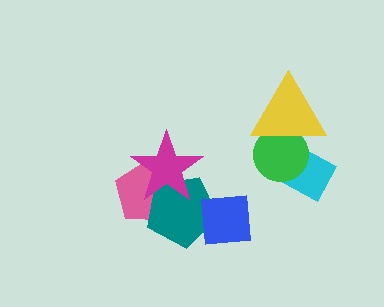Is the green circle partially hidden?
Yes, it is partially covered by another shape.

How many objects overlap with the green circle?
2 objects overlap with the green circle.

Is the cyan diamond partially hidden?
Yes, it is partially covered by another shape.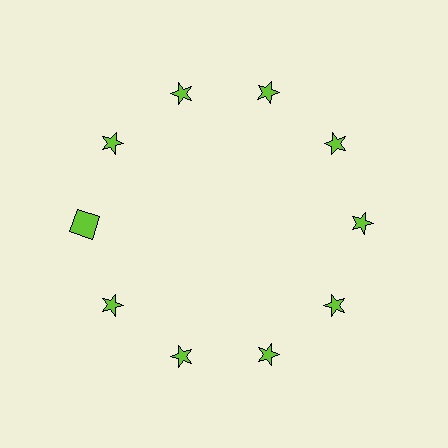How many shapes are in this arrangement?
There are 10 shapes arranged in a ring pattern.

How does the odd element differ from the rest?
It has a different shape: square instead of star.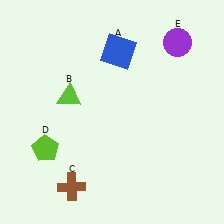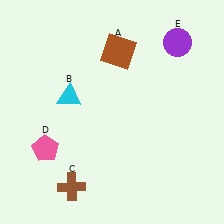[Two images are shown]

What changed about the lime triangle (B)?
In Image 1, B is lime. In Image 2, it changed to cyan.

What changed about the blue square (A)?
In Image 1, A is blue. In Image 2, it changed to brown.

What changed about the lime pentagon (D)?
In Image 1, D is lime. In Image 2, it changed to pink.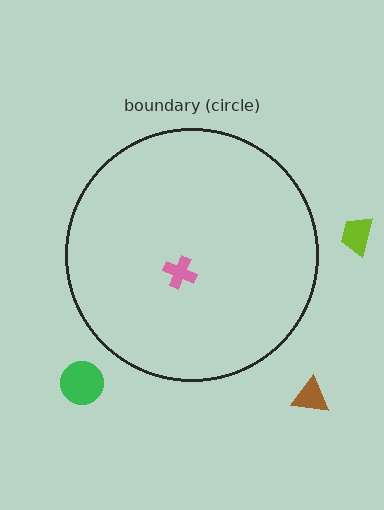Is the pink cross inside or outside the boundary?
Inside.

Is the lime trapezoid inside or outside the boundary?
Outside.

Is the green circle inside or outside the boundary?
Outside.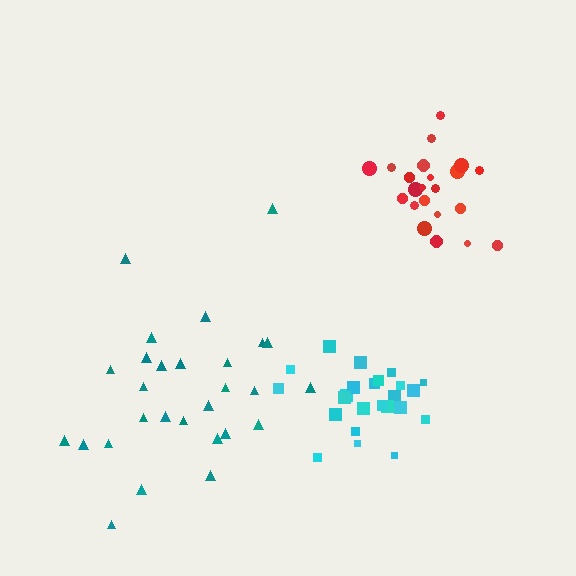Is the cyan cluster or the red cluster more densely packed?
Cyan.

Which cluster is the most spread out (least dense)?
Teal.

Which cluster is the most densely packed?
Cyan.